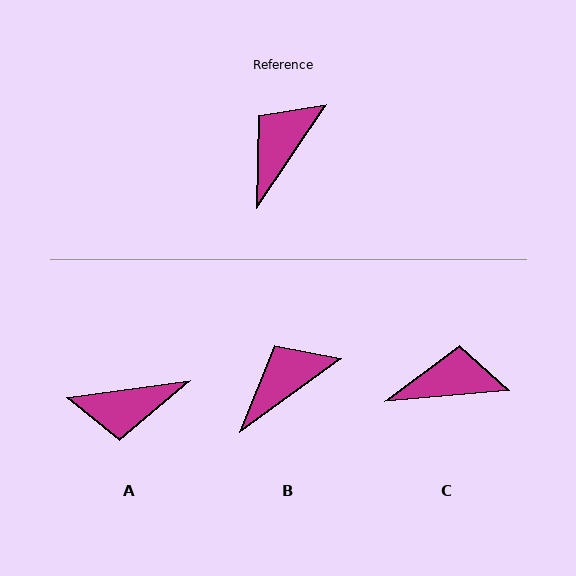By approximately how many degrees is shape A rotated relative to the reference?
Approximately 131 degrees counter-clockwise.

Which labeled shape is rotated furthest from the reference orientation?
A, about 131 degrees away.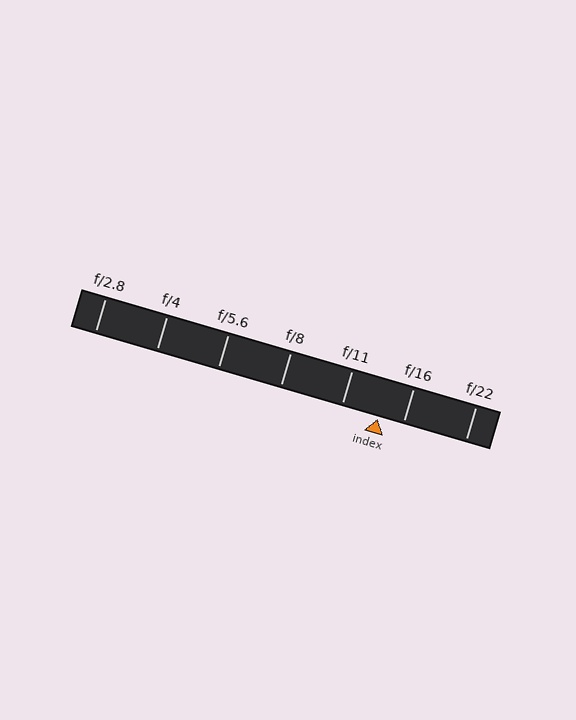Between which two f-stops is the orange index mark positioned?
The index mark is between f/11 and f/16.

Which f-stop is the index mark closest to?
The index mark is closest to f/16.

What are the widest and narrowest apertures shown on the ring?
The widest aperture shown is f/2.8 and the narrowest is f/22.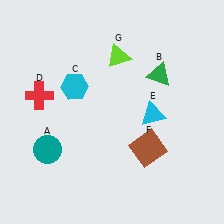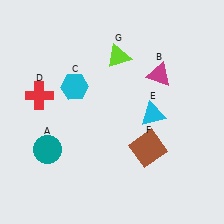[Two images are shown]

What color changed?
The triangle (B) changed from green in Image 1 to magenta in Image 2.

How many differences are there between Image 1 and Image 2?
There is 1 difference between the two images.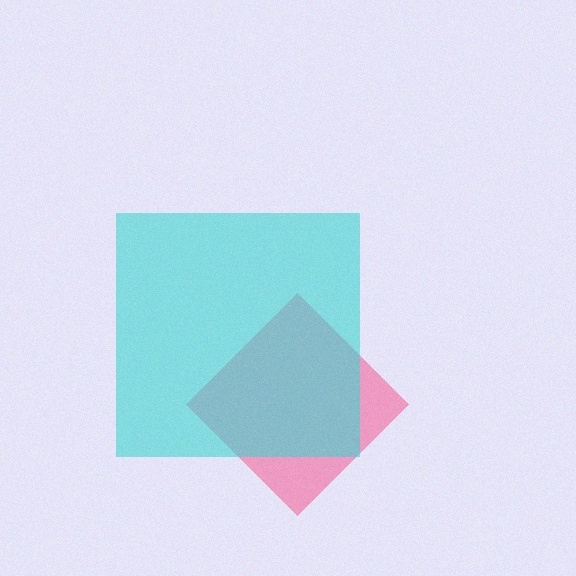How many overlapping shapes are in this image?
There are 2 overlapping shapes in the image.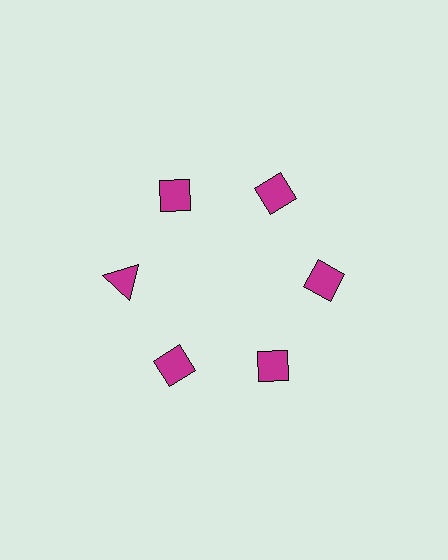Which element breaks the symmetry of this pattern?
The magenta triangle at roughly the 9 o'clock position breaks the symmetry. All other shapes are magenta diamonds.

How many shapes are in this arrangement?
There are 6 shapes arranged in a ring pattern.